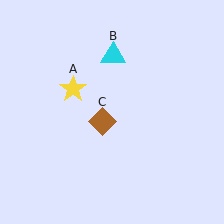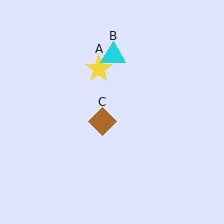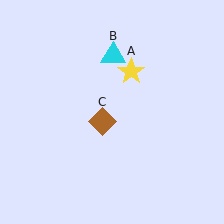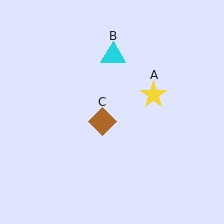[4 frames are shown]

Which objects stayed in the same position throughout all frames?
Cyan triangle (object B) and brown diamond (object C) remained stationary.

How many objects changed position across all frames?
1 object changed position: yellow star (object A).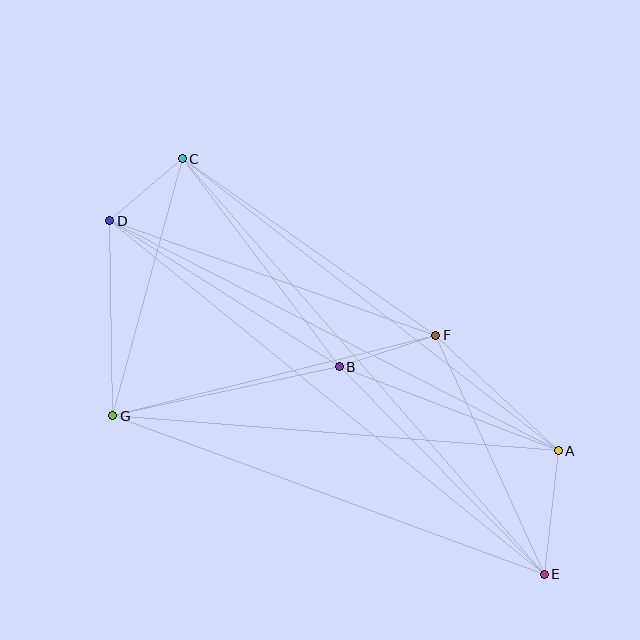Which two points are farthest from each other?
Points D and E are farthest from each other.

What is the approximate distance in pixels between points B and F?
The distance between B and F is approximately 101 pixels.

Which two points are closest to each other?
Points C and D are closest to each other.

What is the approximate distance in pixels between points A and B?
The distance between A and B is approximately 235 pixels.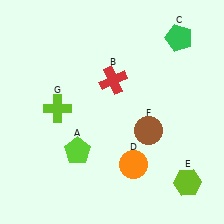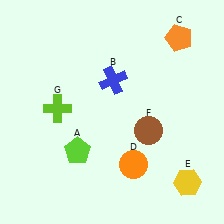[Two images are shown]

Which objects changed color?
B changed from red to blue. C changed from green to orange. E changed from lime to yellow.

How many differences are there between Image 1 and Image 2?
There are 3 differences between the two images.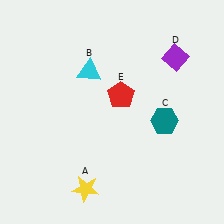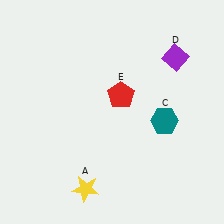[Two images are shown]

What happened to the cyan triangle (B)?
The cyan triangle (B) was removed in Image 2. It was in the top-left area of Image 1.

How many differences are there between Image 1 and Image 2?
There is 1 difference between the two images.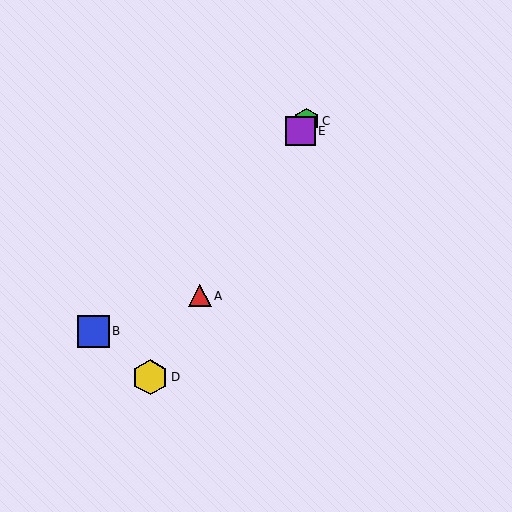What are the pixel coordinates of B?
Object B is at (93, 331).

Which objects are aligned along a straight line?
Objects A, C, D, E are aligned along a straight line.